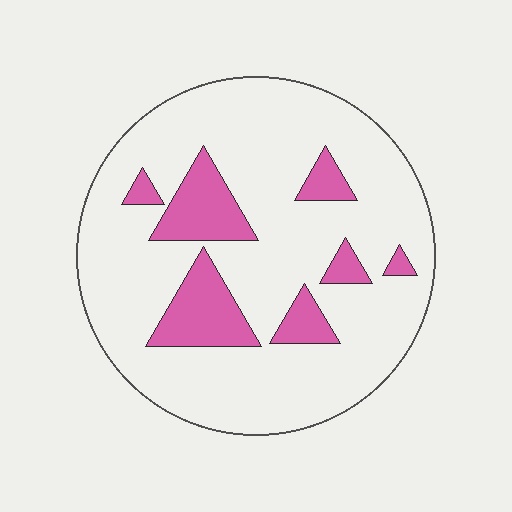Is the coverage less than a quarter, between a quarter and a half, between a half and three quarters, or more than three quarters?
Less than a quarter.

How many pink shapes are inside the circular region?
7.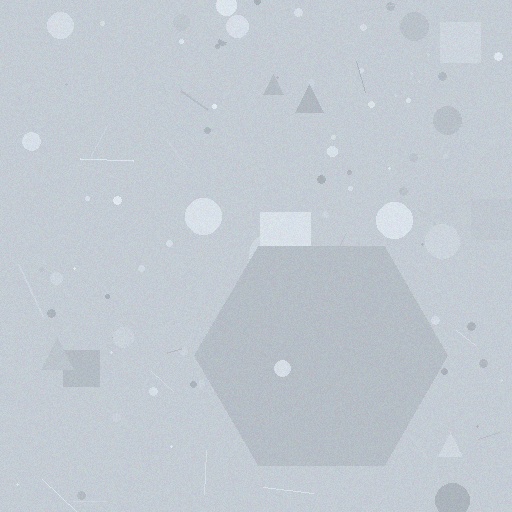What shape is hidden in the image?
A hexagon is hidden in the image.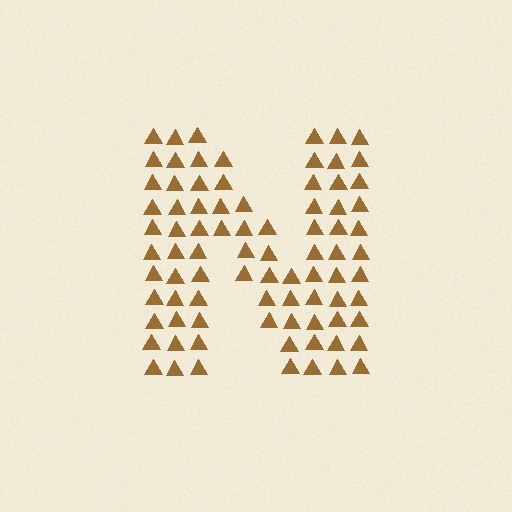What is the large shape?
The large shape is the letter N.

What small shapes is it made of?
It is made of small triangles.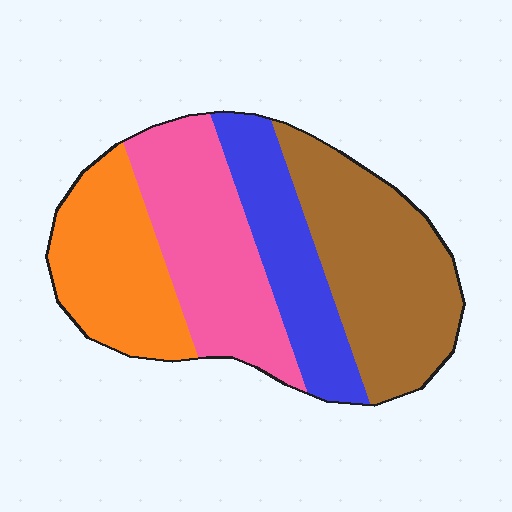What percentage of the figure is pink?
Pink covers about 25% of the figure.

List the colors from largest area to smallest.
From largest to smallest: brown, pink, orange, blue.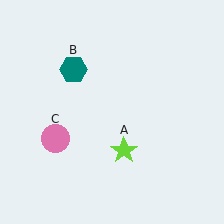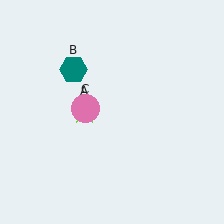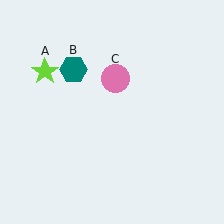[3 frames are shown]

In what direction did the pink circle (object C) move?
The pink circle (object C) moved up and to the right.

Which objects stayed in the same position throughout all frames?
Teal hexagon (object B) remained stationary.